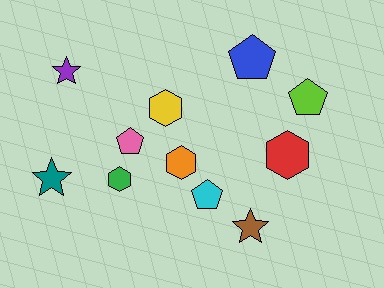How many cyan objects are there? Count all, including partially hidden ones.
There is 1 cyan object.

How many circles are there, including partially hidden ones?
There are no circles.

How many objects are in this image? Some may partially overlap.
There are 11 objects.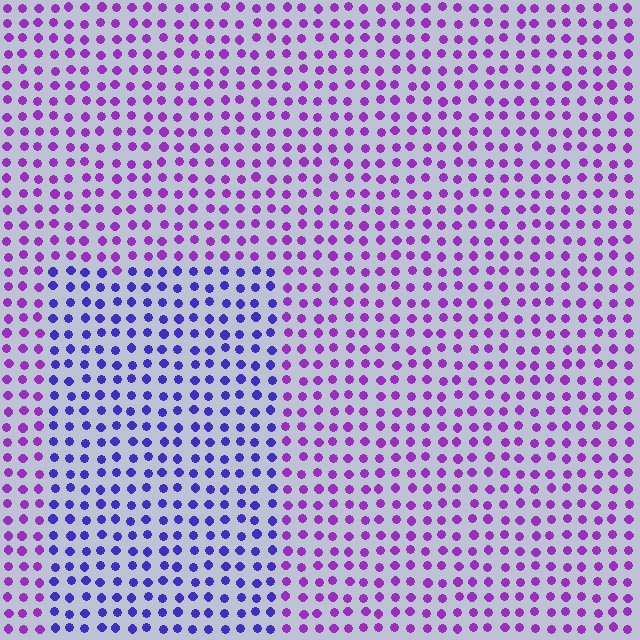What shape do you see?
I see a rectangle.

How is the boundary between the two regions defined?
The boundary is defined purely by a slight shift in hue (about 37 degrees). Spacing, size, and orientation are identical on both sides.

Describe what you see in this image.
The image is filled with small purple elements in a uniform arrangement. A rectangle-shaped region is visible where the elements are tinted to a slightly different hue, forming a subtle color boundary.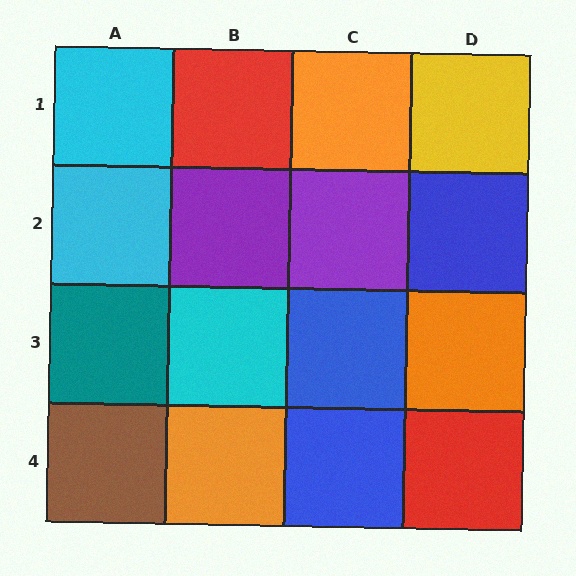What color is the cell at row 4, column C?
Blue.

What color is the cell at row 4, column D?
Red.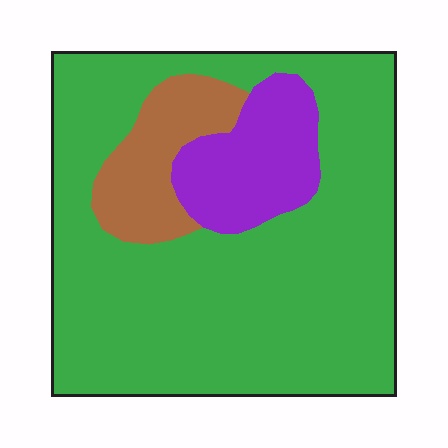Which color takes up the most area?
Green, at roughly 75%.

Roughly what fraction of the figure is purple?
Purple takes up less than a sixth of the figure.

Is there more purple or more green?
Green.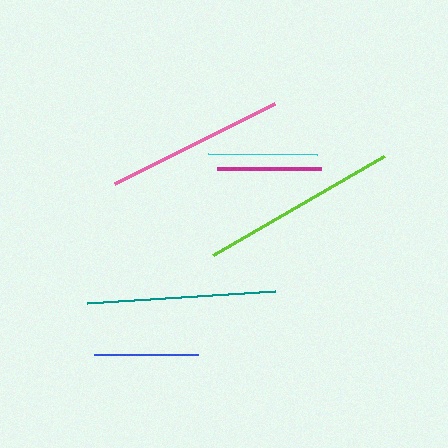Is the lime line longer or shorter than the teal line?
The lime line is longer than the teal line.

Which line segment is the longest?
The lime line is the longest at approximately 197 pixels.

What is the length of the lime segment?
The lime segment is approximately 197 pixels long.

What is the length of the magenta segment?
The magenta segment is approximately 104 pixels long.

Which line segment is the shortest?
The blue line is the shortest at approximately 104 pixels.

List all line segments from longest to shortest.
From longest to shortest: lime, teal, pink, cyan, magenta, blue.